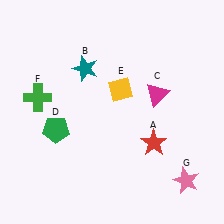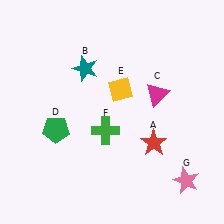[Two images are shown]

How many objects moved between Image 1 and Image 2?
1 object moved between the two images.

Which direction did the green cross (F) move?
The green cross (F) moved right.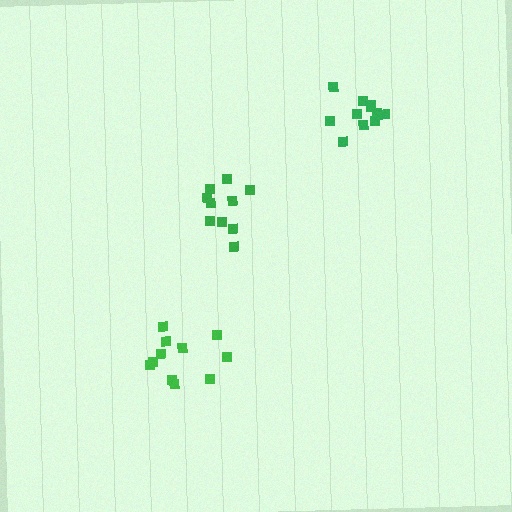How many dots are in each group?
Group 1: 10 dots, Group 2: 11 dots, Group 3: 11 dots (32 total).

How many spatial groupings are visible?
There are 3 spatial groupings.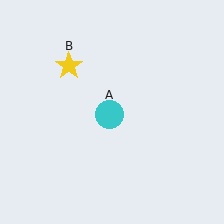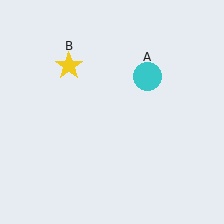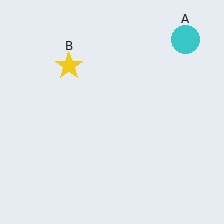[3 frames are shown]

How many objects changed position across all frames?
1 object changed position: cyan circle (object A).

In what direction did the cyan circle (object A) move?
The cyan circle (object A) moved up and to the right.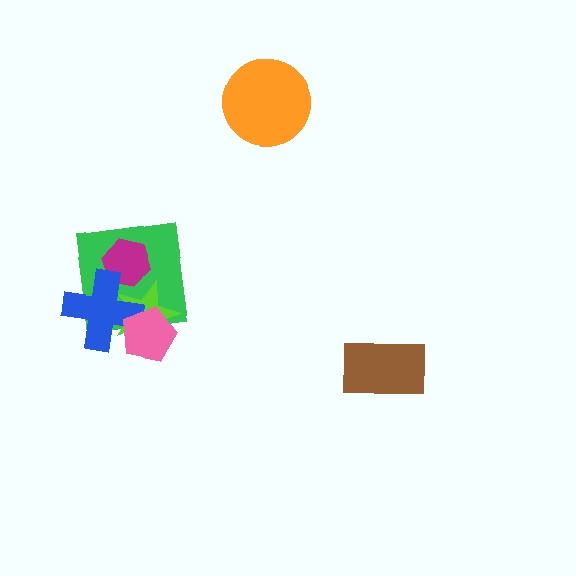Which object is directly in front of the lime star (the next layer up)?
The blue cross is directly in front of the lime star.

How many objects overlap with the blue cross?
4 objects overlap with the blue cross.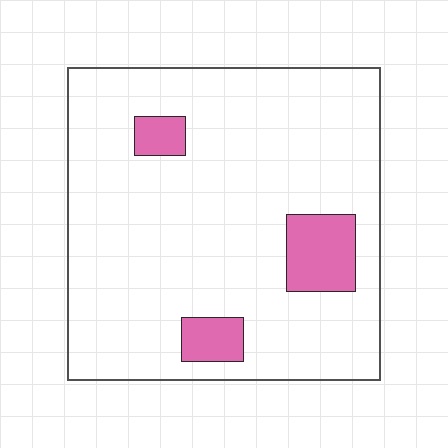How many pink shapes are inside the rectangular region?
3.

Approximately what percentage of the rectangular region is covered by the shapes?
Approximately 10%.